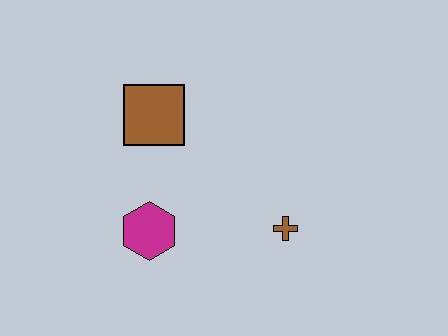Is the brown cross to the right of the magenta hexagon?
Yes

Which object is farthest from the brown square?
The brown cross is farthest from the brown square.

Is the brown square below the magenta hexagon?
No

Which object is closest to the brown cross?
The magenta hexagon is closest to the brown cross.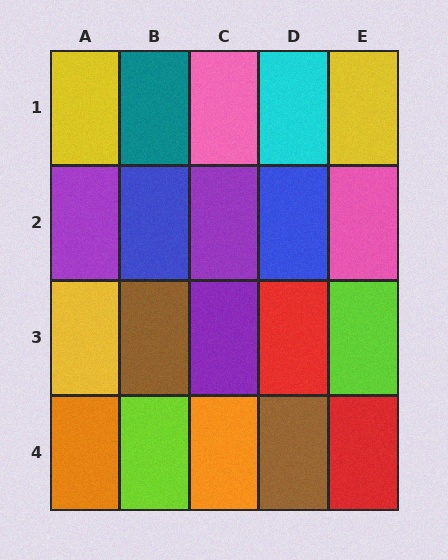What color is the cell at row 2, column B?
Blue.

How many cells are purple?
3 cells are purple.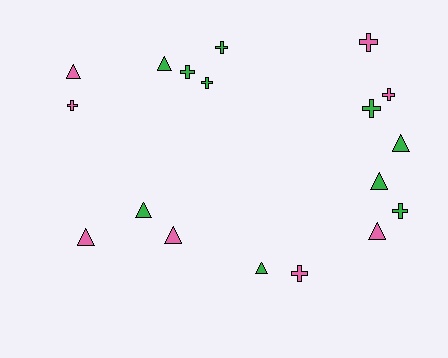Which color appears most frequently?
Green, with 10 objects.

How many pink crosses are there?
There are 4 pink crosses.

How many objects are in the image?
There are 18 objects.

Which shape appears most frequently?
Triangle, with 9 objects.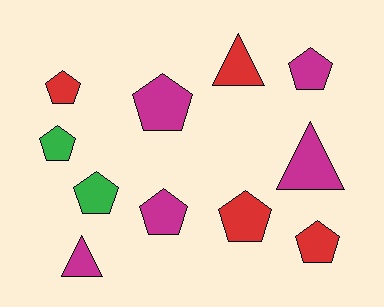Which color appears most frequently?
Magenta, with 5 objects.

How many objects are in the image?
There are 11 objects.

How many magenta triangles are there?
There are 2 magenta triangles.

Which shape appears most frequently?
Pentagon, with 8 objects.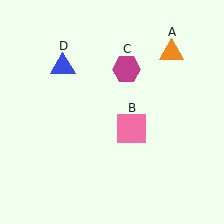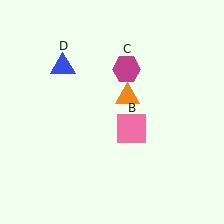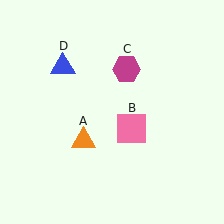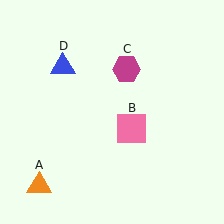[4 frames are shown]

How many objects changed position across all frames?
1 object changed position: orange triangle (object A).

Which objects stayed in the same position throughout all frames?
Pink square (object B) and magenta hexagon (object C) and blue triangle (object D) remained stationary.